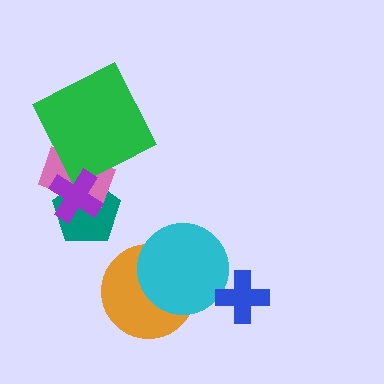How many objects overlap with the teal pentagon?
2 objects overlap with the teal pentagon.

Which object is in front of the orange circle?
The cyan circle is in front of the orange circle.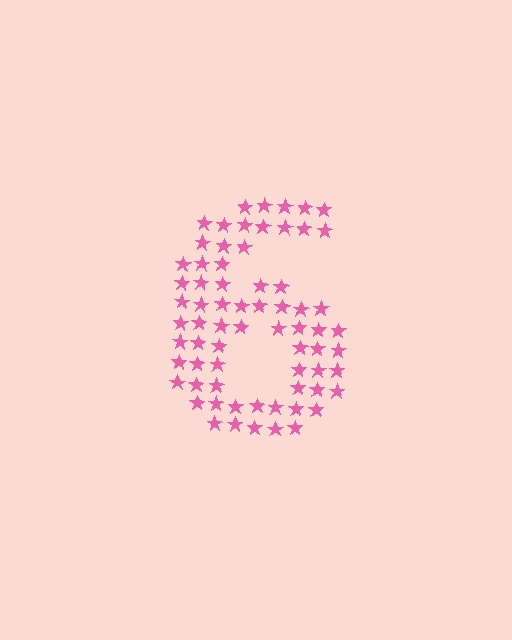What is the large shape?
The large shape is the digit 6.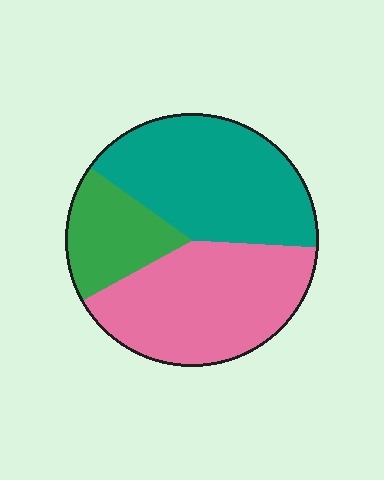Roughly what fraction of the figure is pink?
Pink takes up about two fifths (2/5) of the figure.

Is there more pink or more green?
Pink.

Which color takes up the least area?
Green, at roughly 20%.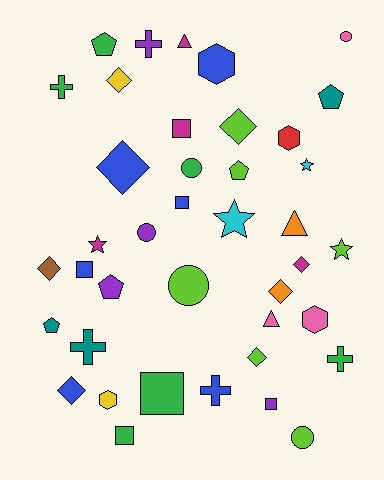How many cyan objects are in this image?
There are 2 cyan objects.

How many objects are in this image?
There are 40 objects.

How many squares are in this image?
There are 6 squares.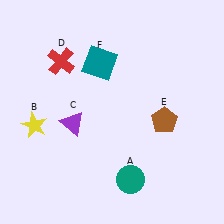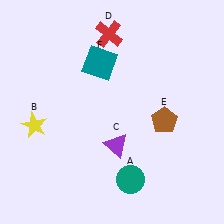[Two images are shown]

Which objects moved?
The objects that moved are: the purple triangle (C), the red cross (D).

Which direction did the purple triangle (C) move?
The purple triangle (C) moved right.